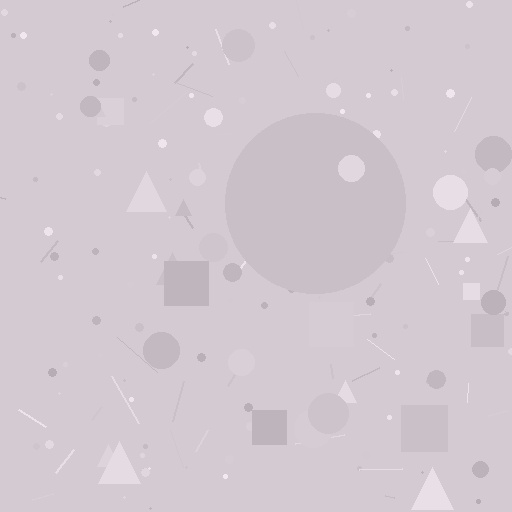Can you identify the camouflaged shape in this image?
The camouflaged shape is a circle.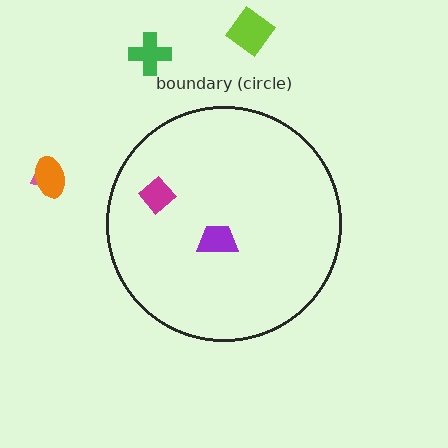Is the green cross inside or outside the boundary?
Outside.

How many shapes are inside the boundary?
2 inside, 4 outside.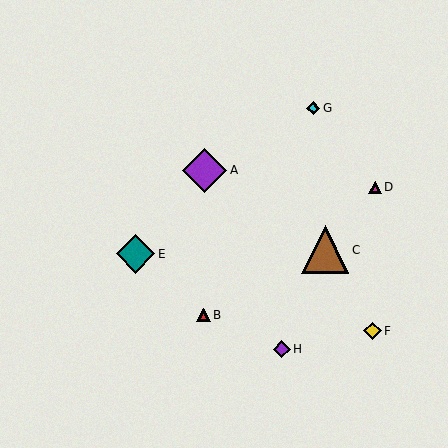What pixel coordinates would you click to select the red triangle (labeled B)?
Click at (203, 315) to select the red triangle B.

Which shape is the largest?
The brown triangle (labeled C) is the largest.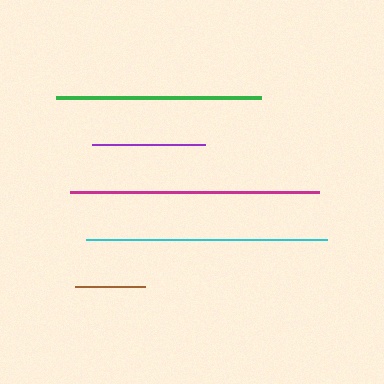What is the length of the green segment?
The green segment is approximately 206 pixels long.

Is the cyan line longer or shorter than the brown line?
The cyan line is longer than the brown line.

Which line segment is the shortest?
The brown line is the shortest at approximately 69 pixels.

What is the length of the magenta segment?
The magenta segment is approximately 249 pixels long.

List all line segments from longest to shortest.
From longest to shortest: magenta, cyan, green, purple, brown.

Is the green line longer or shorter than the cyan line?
The cyan line is longer than the green line.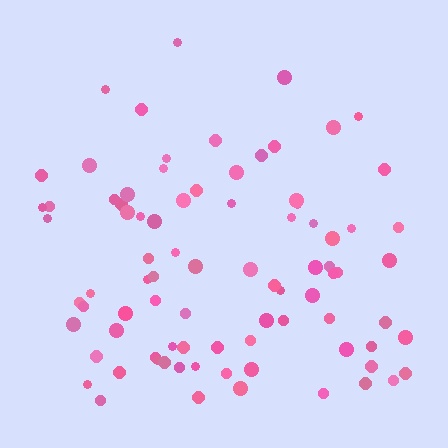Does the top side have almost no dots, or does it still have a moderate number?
Still a moderate number, just noticeably fewer than the bottom.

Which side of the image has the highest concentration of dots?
The bottom.